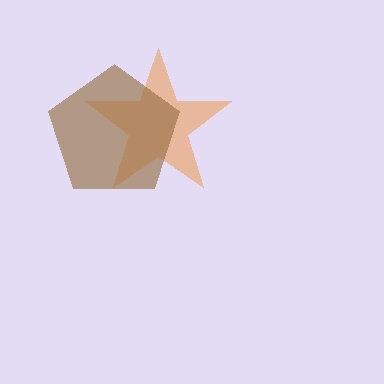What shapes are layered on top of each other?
The layered shapes are: an orange star, a brown pentagon.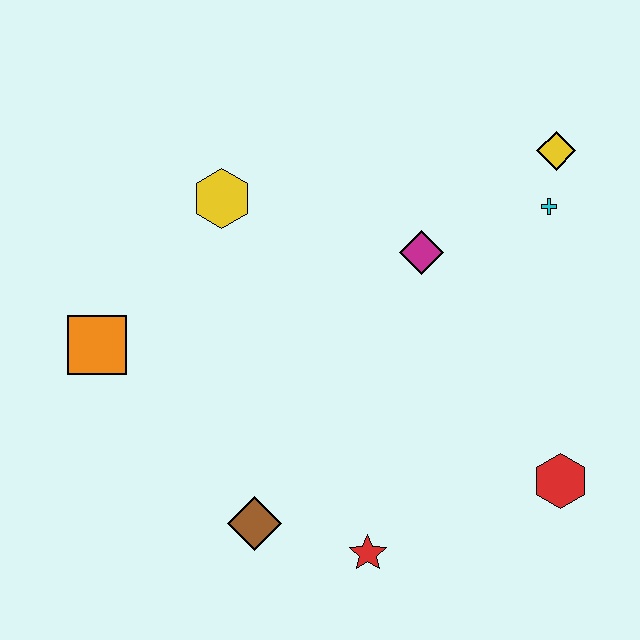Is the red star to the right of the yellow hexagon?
Yes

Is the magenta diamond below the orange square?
No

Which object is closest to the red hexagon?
The red star is closest to the red hexagon.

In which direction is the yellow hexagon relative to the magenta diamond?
The yellow hexagon is to the left of the magenta diamond.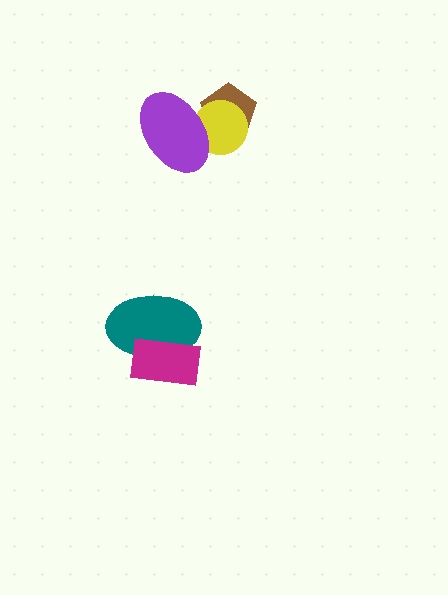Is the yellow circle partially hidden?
Yes, it is partially covered by another shape.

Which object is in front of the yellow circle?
The purple ellipse is in front of the yellow circle.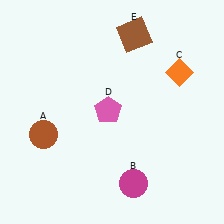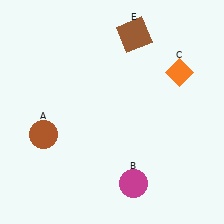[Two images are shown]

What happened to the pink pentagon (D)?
The pink pentagon (D) was removed in Image 2. It was in the top-left area of Image 1.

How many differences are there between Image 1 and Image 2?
There is 1 difference between the two images.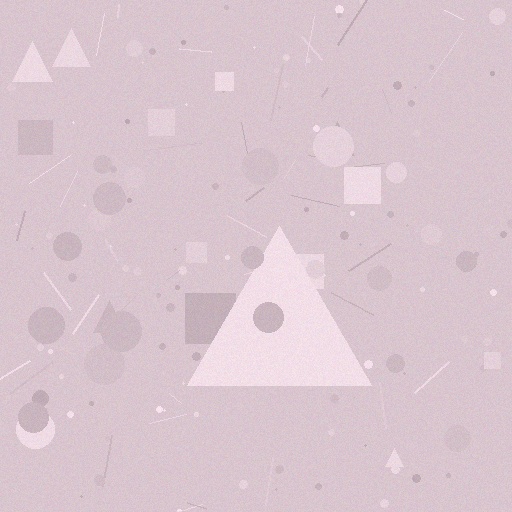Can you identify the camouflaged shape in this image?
The camouflaged shape is a triangle.